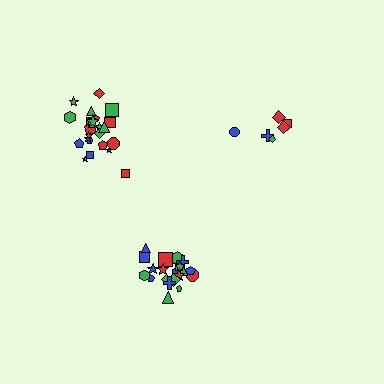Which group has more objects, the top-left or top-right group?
The top-left group.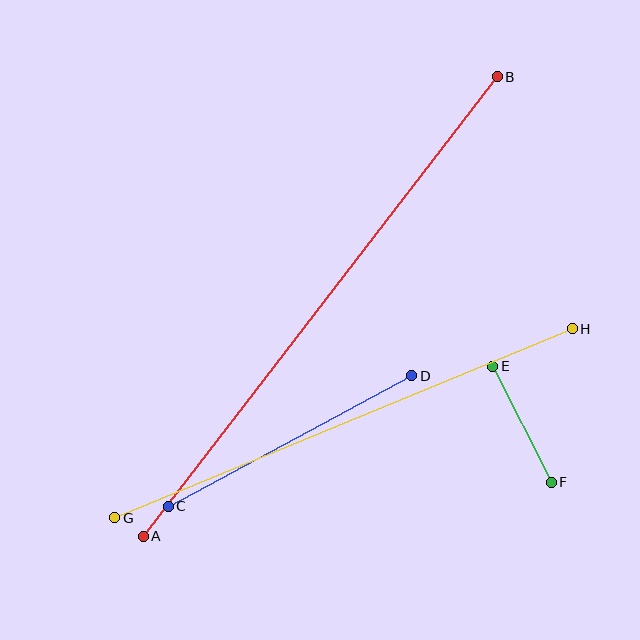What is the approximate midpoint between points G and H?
The midpoint is at approximately (344, 423) pixels.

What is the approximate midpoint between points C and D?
The midpoint is at approximately (290, 441) pixels.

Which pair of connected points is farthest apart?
Points A and B are farthest apart.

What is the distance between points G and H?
The distance is approximately 495 pixels.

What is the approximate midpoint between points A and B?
The midpoint is at approximately (320, 307) pixels.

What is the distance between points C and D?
The distance is approximately 276 pixels.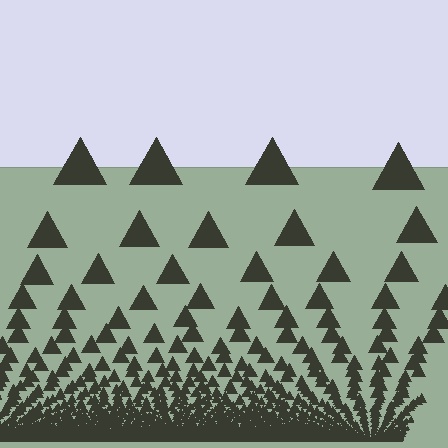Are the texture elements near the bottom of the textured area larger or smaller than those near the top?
Smaller. The gradient is inverted — elements near the bottom are smaller and denser.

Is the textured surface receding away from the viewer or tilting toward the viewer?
The surface appears to tilt toward the viewer. Texture elements get larger and sparser toward the top.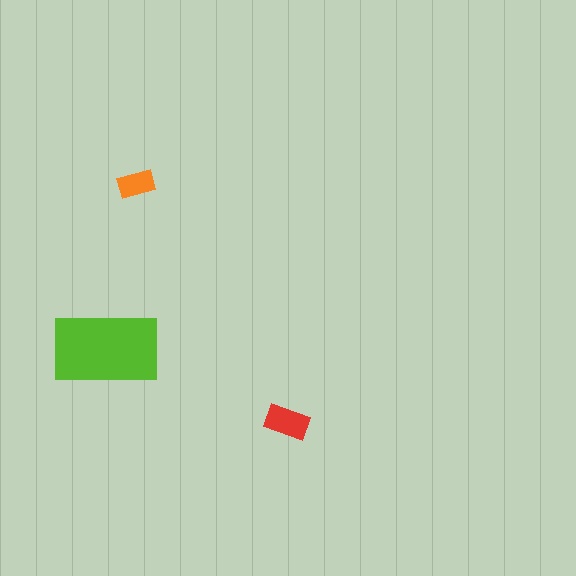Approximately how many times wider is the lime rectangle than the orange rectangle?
About 3 times wider.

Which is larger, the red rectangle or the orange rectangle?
The red one.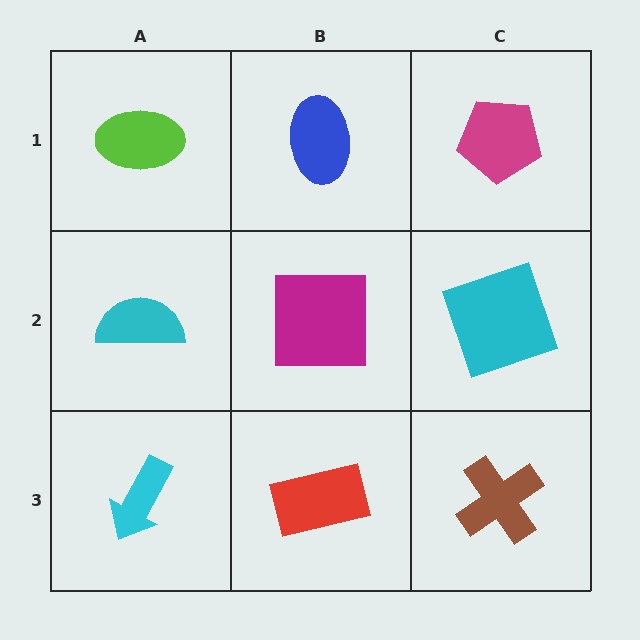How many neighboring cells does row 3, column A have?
2.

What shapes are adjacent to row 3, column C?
A cyan square (row 2, column C), a red rectangle (row 3, column B).